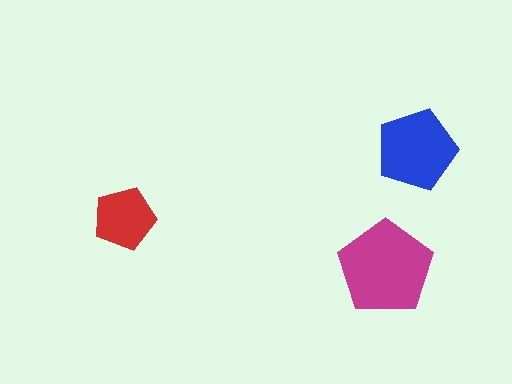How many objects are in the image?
There are 3 objects in the image.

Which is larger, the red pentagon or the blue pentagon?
The blue one.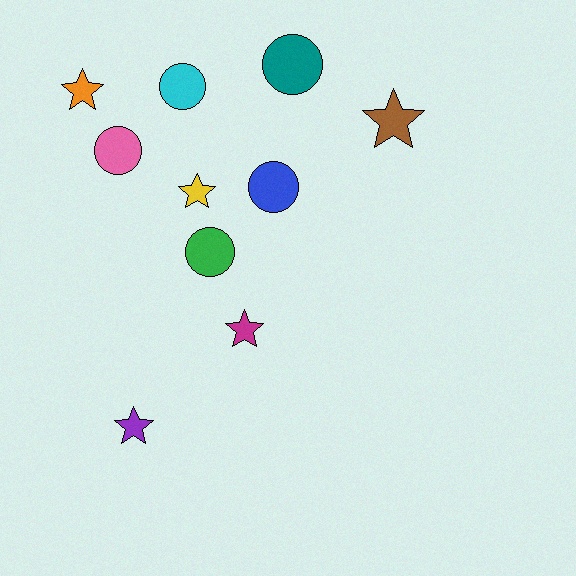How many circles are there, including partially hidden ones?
There are 5 circles.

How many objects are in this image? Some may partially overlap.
There are 10 objects.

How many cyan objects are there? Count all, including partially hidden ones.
There is 1 cyan object.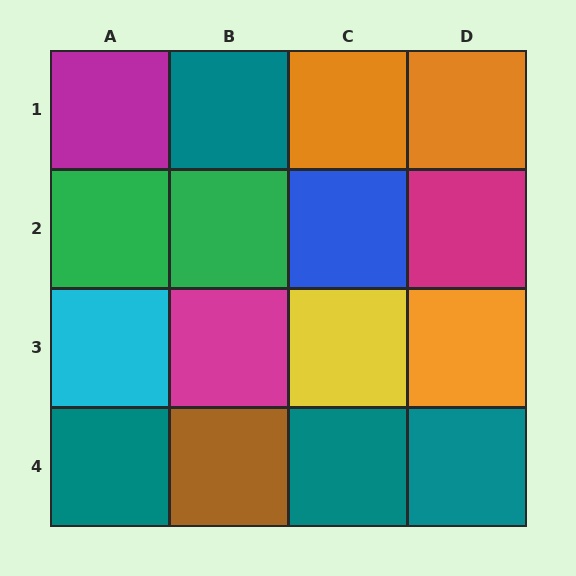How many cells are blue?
1 cell is blue.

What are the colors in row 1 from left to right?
Magenta, teal, orange, orange.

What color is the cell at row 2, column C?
Blue.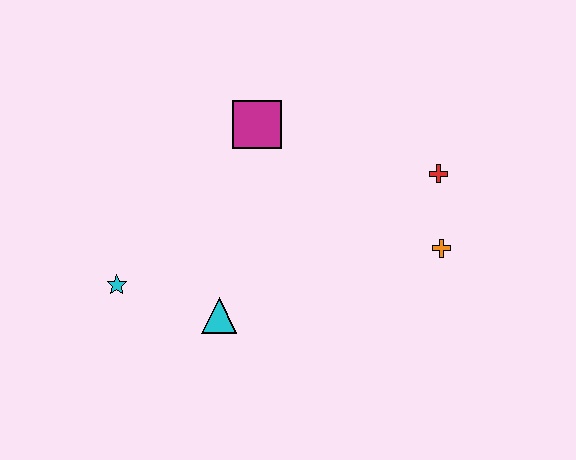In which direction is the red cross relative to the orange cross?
The red cross is above the orange cross.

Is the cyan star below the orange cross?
Yes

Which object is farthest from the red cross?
The cyan star is farthest from the red cross.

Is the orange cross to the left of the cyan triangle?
No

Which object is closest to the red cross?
The orange cross is closest to the red cross.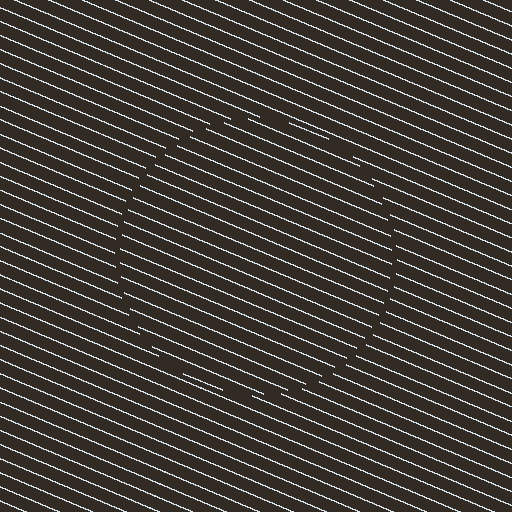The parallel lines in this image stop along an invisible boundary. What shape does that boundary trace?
An illusory circle. The interior of the shape contains the same grating, shifted by half a period — the contour is defined by the phase discontinuity where line-ends from the inner and outer gratings abut.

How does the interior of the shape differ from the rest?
The interior of the shape contains the same grating, shifted by half a period — the contour is defined by the phase discontinuity where line-ends from the inner and outer gratings abut.